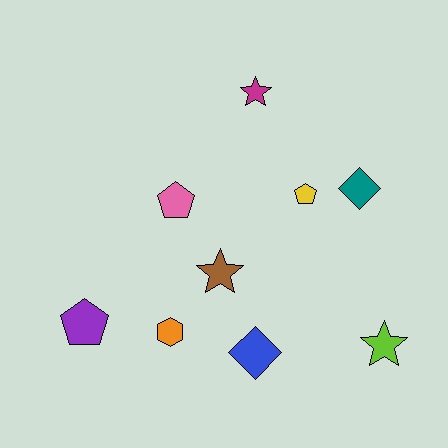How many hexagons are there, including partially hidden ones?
There is 1 hexagon.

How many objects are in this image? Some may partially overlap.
There are 9 objects.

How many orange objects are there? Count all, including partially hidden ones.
There is 1 orange object.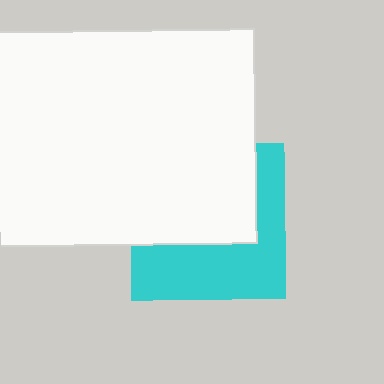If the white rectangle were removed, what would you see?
You would see the complete cyan square.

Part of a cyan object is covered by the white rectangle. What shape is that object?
It is a square.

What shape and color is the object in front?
The object in front is a white rectangle.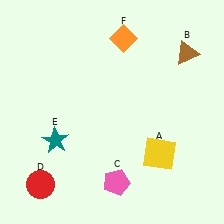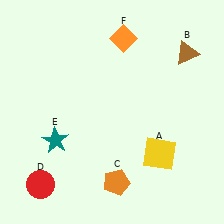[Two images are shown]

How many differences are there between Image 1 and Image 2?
There is 1 difference between the two images.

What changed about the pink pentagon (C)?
In Image 1, C is pink. In Image 2, it changed to orange.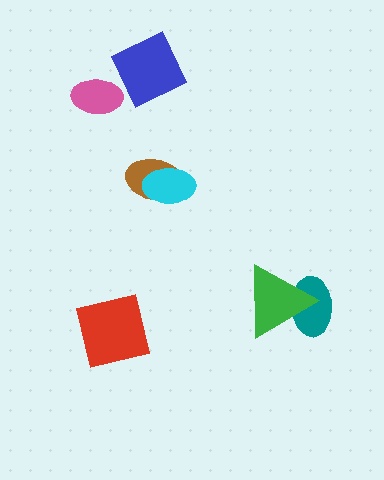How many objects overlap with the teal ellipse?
1 object overlaps with the teal ellipse.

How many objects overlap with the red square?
0 objects overlap with the red square.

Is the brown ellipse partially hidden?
Yes, it is partially covered by another shape.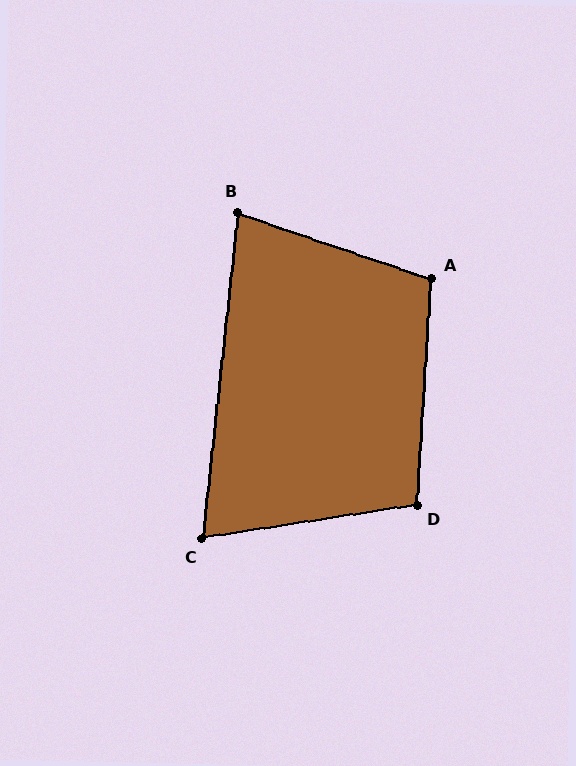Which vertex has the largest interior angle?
A, at approximately 105 degrees.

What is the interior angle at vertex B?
Approximately 78 degrees (acute).